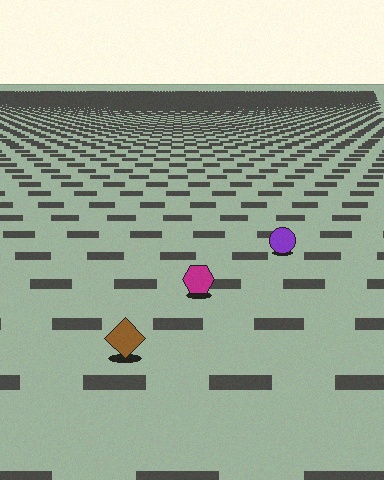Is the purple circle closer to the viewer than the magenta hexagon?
No. The magenta hexagon is closer — you can tell from the texture gradient: the ground texture is coarser near it.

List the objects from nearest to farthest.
From nearest to farthest: the brown diamond, the magenta hexagon, the purple circle.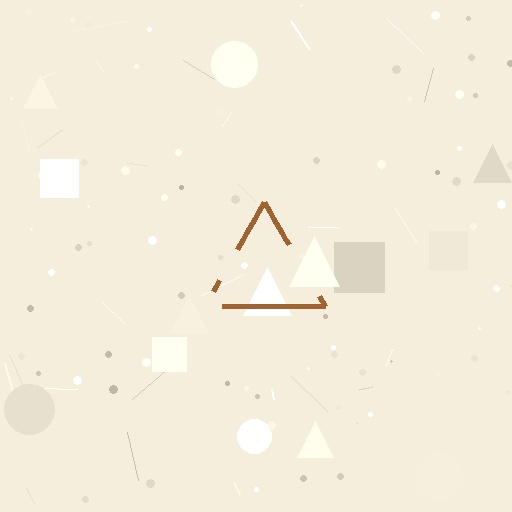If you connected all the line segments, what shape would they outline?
They would outline a triangle.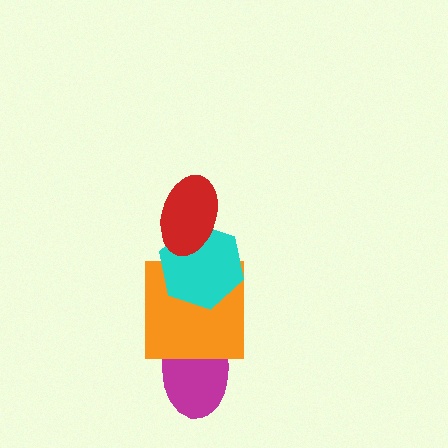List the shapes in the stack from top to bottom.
From top to bottom: the red ellipse, the cyan hexagon, the orange square, the magenta ellipse.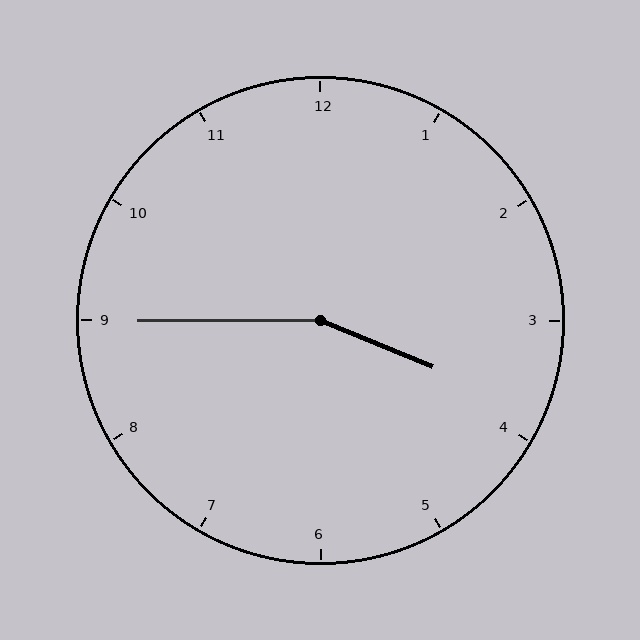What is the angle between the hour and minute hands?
Approximately 158 degrees.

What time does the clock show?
3:45.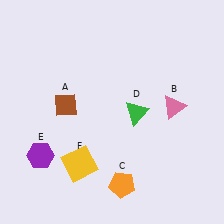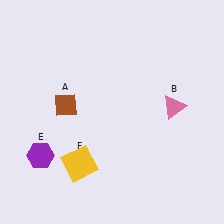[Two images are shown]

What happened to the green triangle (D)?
The green triangle (D) was removed in Image 2. It was in the bottom-right area of Image 1.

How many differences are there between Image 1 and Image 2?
There are 2 differences between the two images.